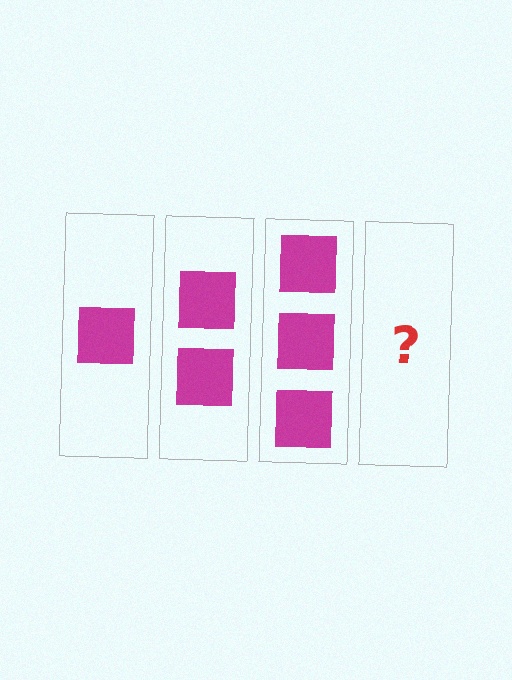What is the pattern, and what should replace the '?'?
The pattern is that each step adds one more square. The '?' should be 4 squares.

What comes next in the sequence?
The next element should be 4 squares.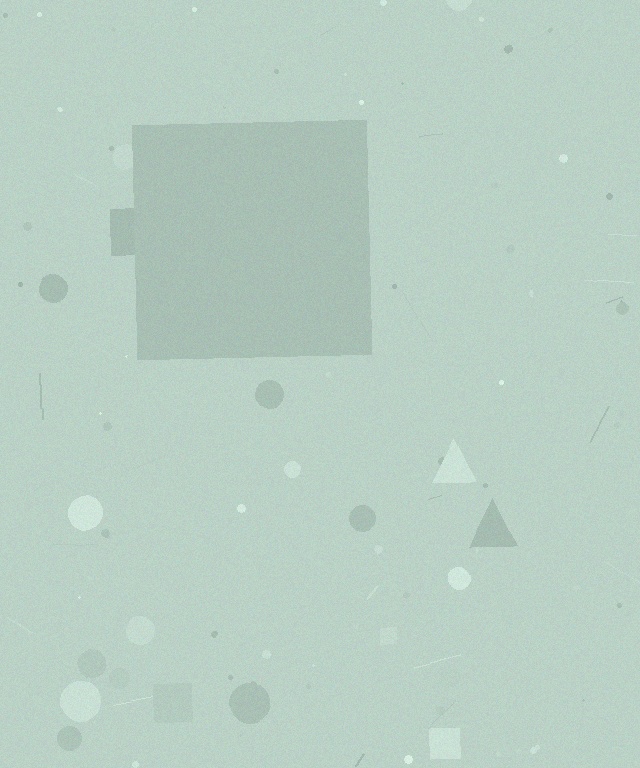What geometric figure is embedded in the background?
A square is embedded in the background.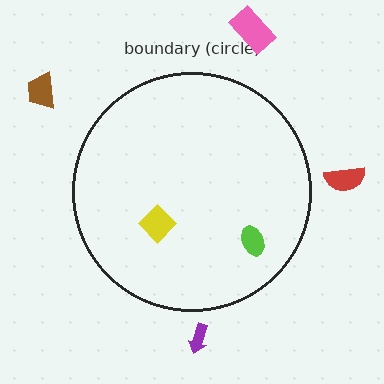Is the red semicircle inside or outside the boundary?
Outside.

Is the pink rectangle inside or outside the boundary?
Outside.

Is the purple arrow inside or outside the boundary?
Outside.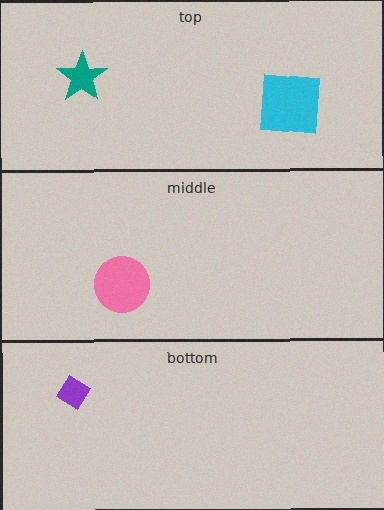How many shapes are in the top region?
3.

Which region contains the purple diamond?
The bottom region.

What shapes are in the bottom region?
The purple diamond.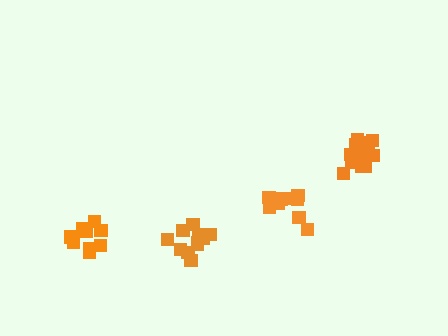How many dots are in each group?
Group 1: 9 dots, Group 2: 10 dots, Group 3: 13 dots, Group 4: 11 dots (43 total).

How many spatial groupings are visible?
There are 4 spatial groupings.